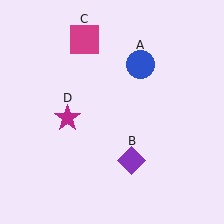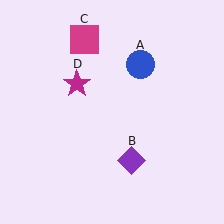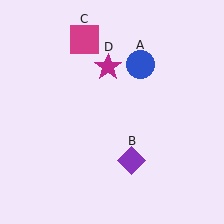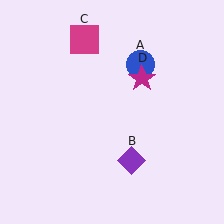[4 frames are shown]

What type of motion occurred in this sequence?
The magenta star (object D) rotated clockwise around the center of the scene.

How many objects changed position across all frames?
1 object changed position: magenta star (object D).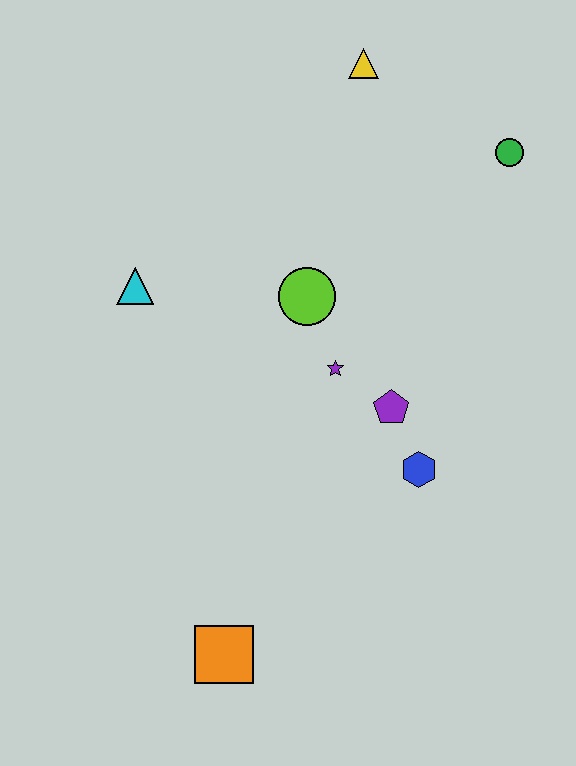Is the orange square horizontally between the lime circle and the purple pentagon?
No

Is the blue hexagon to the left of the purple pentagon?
No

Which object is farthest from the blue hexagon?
The yellow triangle is farthest from the blue hexagon.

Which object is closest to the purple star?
The purple pentagon is closest to the purple star.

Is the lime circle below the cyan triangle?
Yes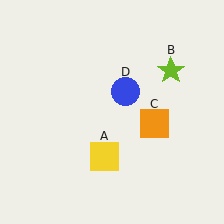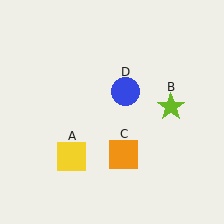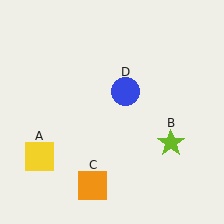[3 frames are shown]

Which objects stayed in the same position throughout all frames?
Blue circle (object D) remained stationary.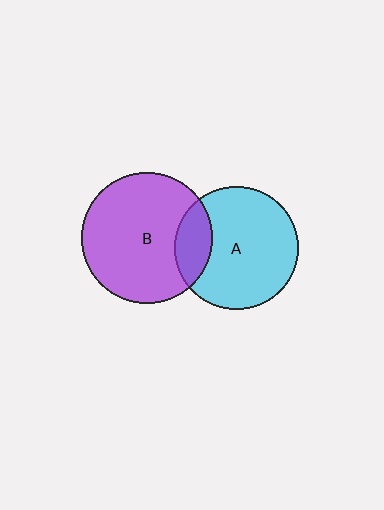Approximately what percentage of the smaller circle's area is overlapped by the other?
Approximately 20%.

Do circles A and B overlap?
Yes.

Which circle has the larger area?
Circle B (purple).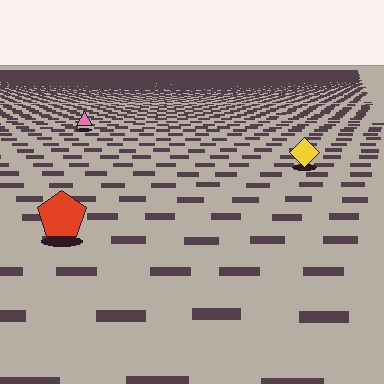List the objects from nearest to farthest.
From nearest to farthest: the red pentagon, the yellow diamond, the pink triangle.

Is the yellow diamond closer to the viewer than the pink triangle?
Yes. The yellow diamond is closer — you can tell from the texture gradient: the ground texture is coarser near it.